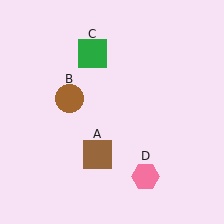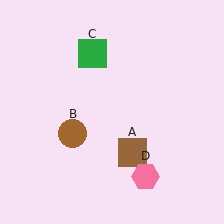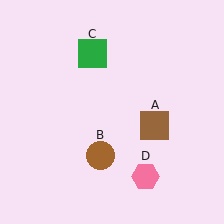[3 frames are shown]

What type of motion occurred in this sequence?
The brown square (object A), brown circle (object B) rotated counterclockwise around the center of the scene.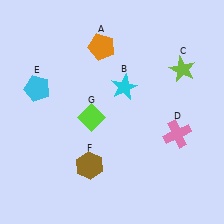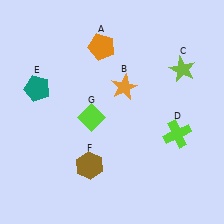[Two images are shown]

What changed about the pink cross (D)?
In Image 1, D is pink. In Image 2, it changed to lime.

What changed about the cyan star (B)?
In Image 1, B is cyan. In Image 2, it changed to orange.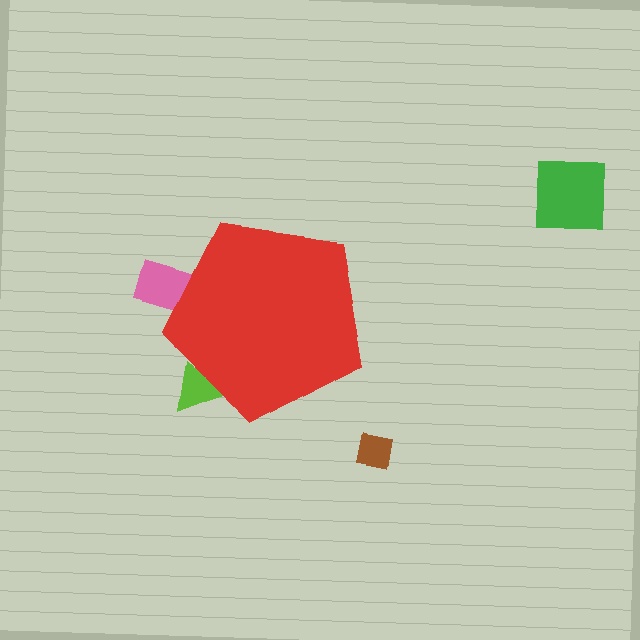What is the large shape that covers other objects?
A red pentagon.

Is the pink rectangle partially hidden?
Yes, the pink rectangle is partially hidden behind the red pentagon.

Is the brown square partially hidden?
No, the brown square is fully visible.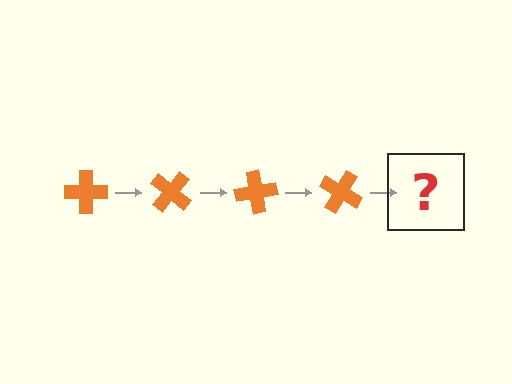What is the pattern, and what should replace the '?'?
The pattern is that the cross rotates 40 degrees each step. The '?' should be an orange cross rotated 160 degrees.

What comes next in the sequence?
The next element should be an orange cross rotated 160 degrees.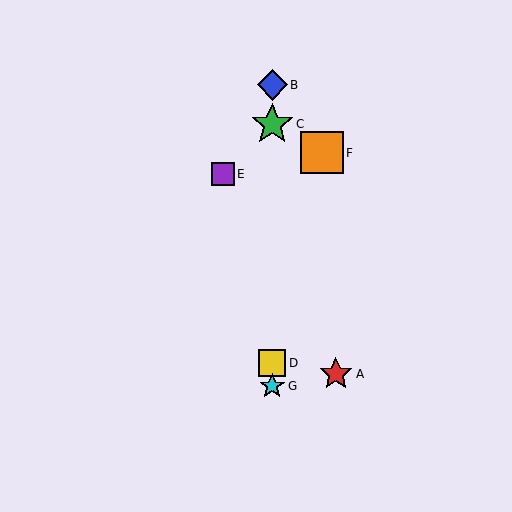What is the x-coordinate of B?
Object B is at x≈272.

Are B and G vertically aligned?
Yes, both are at x≈272.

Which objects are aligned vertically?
Objects B, C, D, G are aligned vertically.